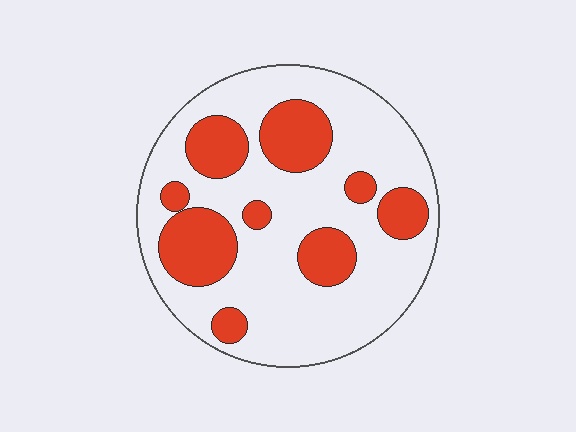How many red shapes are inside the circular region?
9.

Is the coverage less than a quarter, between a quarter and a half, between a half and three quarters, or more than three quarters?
Between a quarter and a half.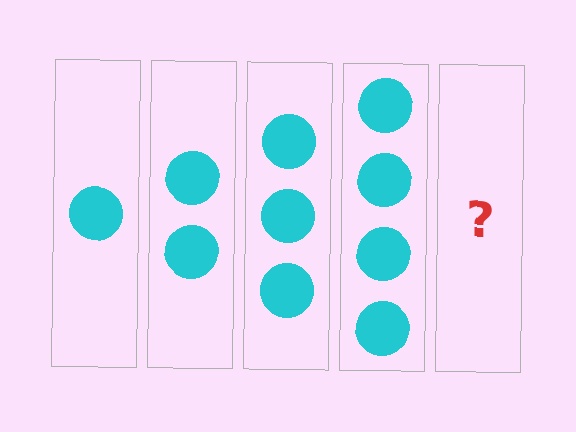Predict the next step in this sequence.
The next step is 5 circles.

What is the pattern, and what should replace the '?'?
The pattern is that each step adds one more circle. The '?' should be 5 circles.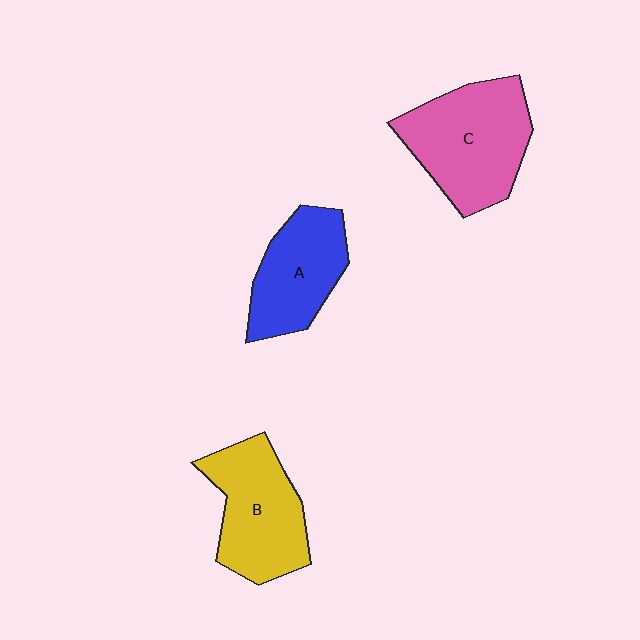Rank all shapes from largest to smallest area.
From largest to smallest: C (pink), B (yellow), A (blue).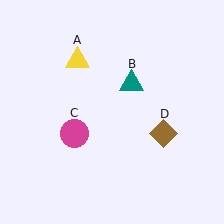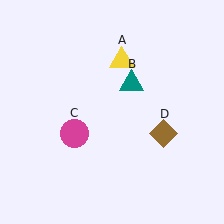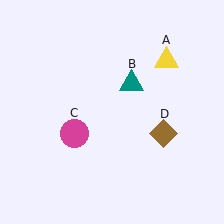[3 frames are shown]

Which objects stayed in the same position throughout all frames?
Teal triangle (object B) and magenta circle (object C) and brown diamond (object D) remained stationary.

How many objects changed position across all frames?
1 object changed position: yellow triangle (object A).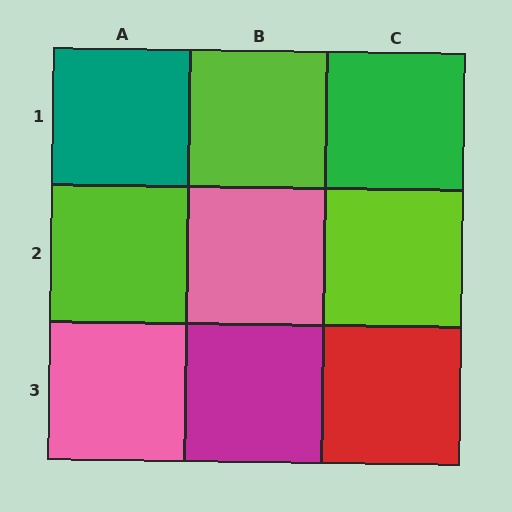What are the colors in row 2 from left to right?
Lime, pink, lime.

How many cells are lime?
3 cells are lime.